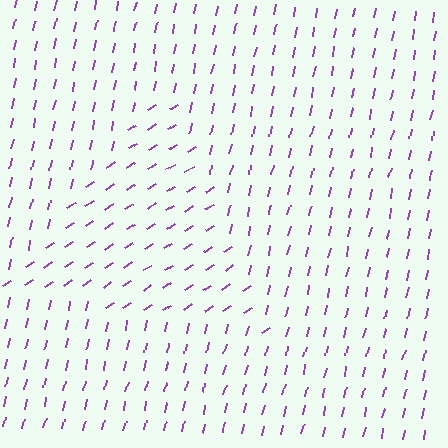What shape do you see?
I see a triangle.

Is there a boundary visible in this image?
Yes, there is a texture boundary formed by a change in line orientation.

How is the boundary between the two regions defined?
The boundary is defined purely by a change in line orientation (approximately 45 degrees difference). All lines are the same color and thickness.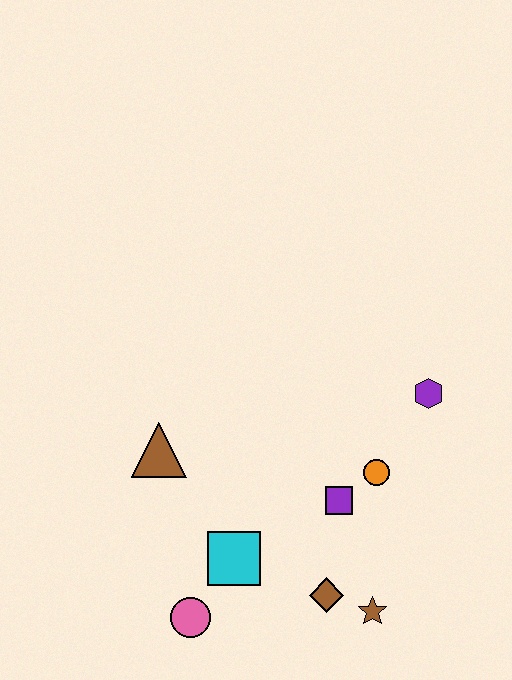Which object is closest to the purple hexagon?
The orange circle is closest to the purple hexagon.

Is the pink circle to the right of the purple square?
No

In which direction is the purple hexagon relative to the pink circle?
The purple hexagon is to the right of the pink circle.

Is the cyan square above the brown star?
Yes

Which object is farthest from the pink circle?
The purple hexagon is farthest from the pink circle.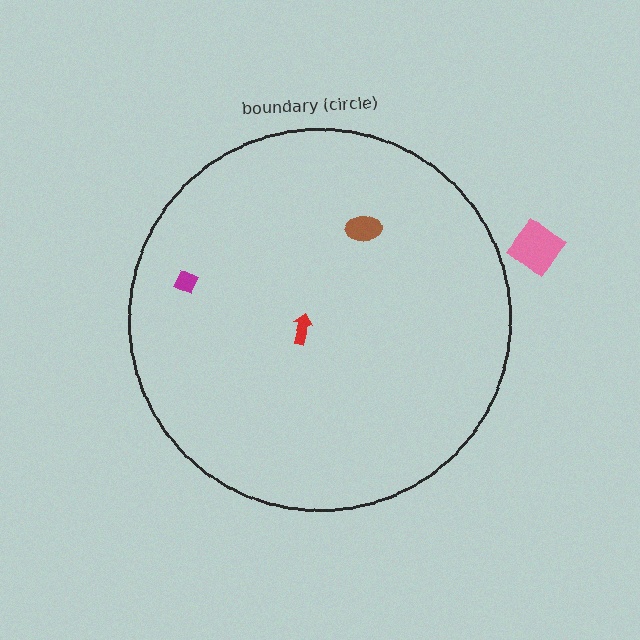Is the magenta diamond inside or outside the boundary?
Inside.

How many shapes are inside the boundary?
3 inside, 1 outside.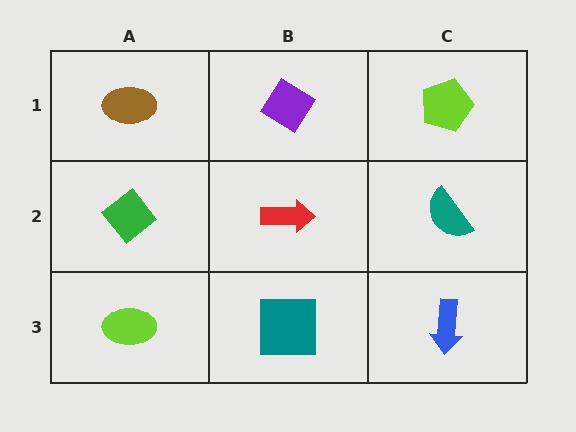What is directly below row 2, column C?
A blue arrow.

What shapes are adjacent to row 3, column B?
A red arrow (row 2, column B), a lime ellipse (row 3, column A), a blue arrow (row 3, column C).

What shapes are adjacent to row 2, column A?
A brown ellipse (row 1, column A), a lime ellipse (row 3, column A), a red arrow (row 2, column B).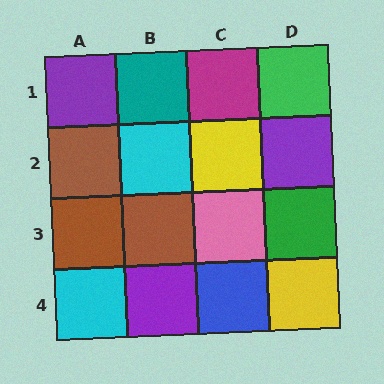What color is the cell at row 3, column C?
Pink.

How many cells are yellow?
2 cells are yellow.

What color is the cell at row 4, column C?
Blue.